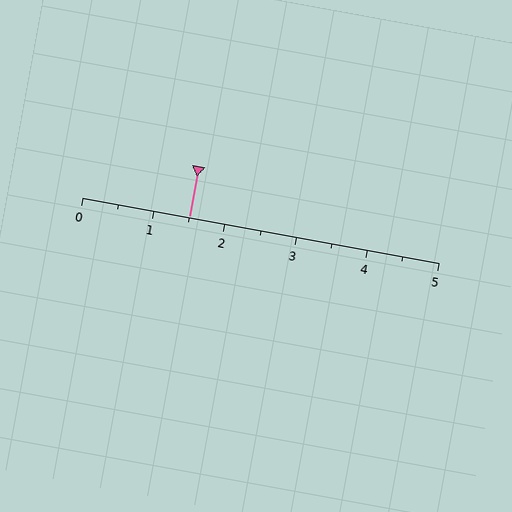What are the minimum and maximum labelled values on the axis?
The axis runs from 0 to 5.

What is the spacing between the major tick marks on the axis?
The major ticks are spaced 1 apart.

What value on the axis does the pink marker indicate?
The marker indicates approximately 1.5.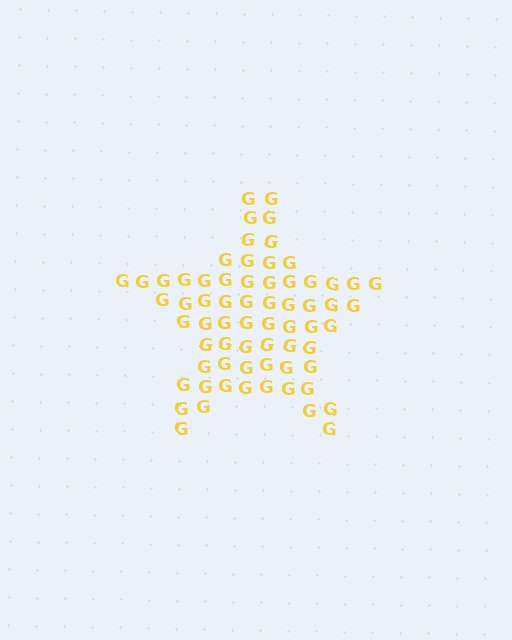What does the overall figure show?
The overall figure shows a star.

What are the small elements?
The small elements are letter G's.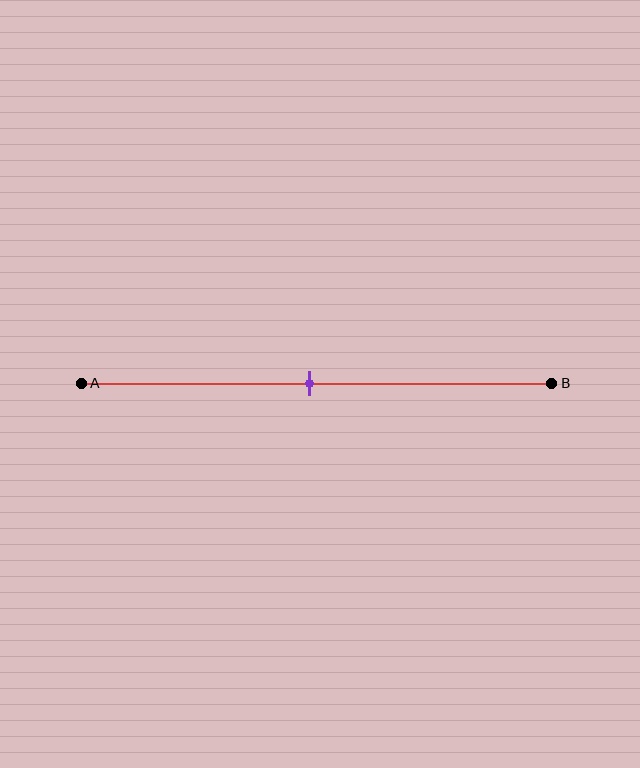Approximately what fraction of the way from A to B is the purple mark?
The purple mark is approximately 50% of the way from A to B.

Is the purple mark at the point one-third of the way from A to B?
No, the mark is at about 50% from A, not at the 33% one-third point.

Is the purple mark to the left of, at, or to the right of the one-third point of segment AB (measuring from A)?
The purple mark is to the right of the one-third point of segment AB.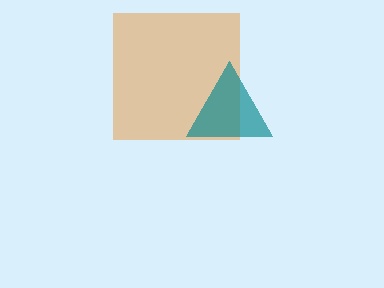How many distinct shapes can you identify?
There are 2 distinct shapes: an orange square, a teal triangle.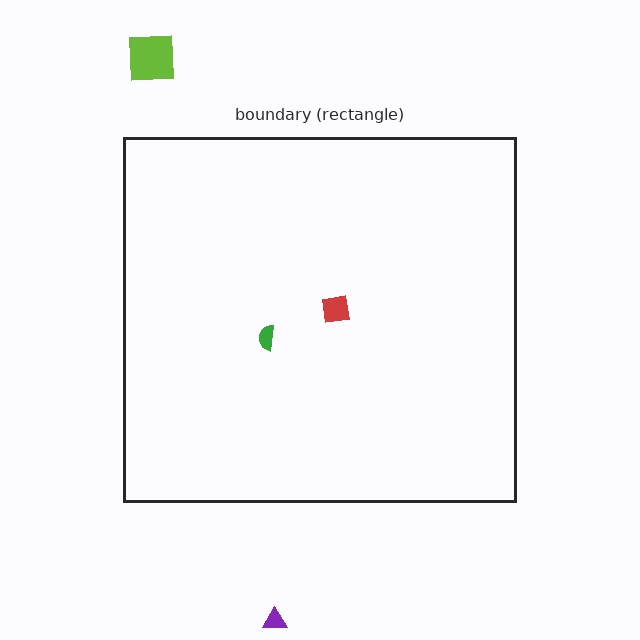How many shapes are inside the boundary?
2 inside, 2 outside.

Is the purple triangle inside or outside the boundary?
Outside.